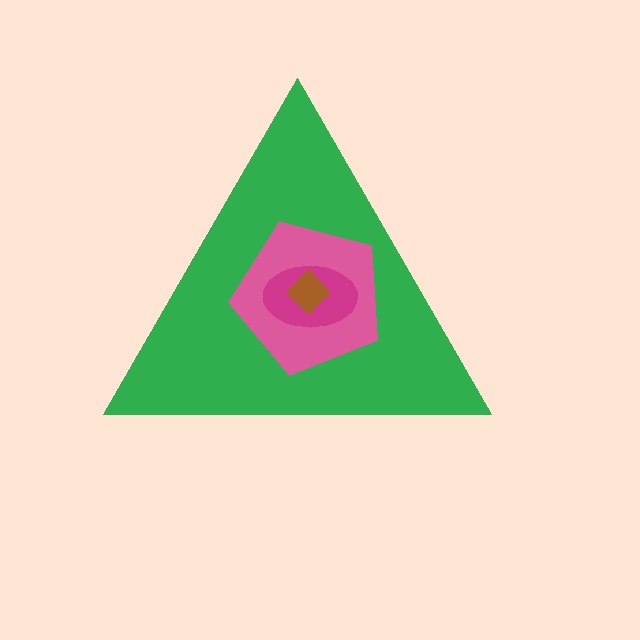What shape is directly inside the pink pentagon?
The magenta ellipse.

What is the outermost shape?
The green triangle.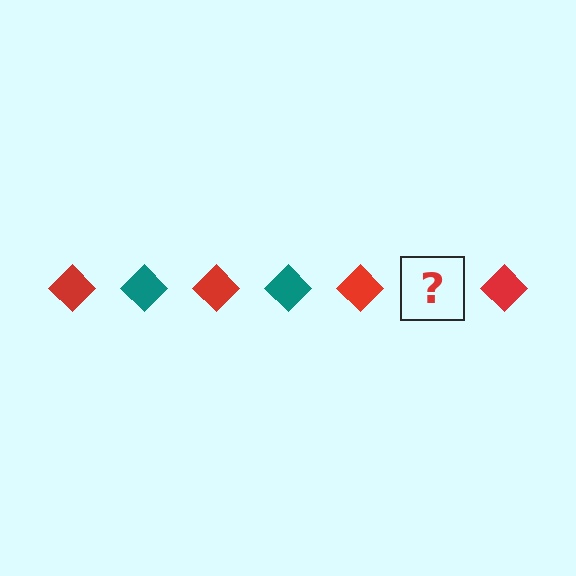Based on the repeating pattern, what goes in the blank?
The blank should be a teal diamond.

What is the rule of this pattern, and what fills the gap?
The rule is that the pattern cycles through red, teal diamonds. The gap should be filled with a teal diamond.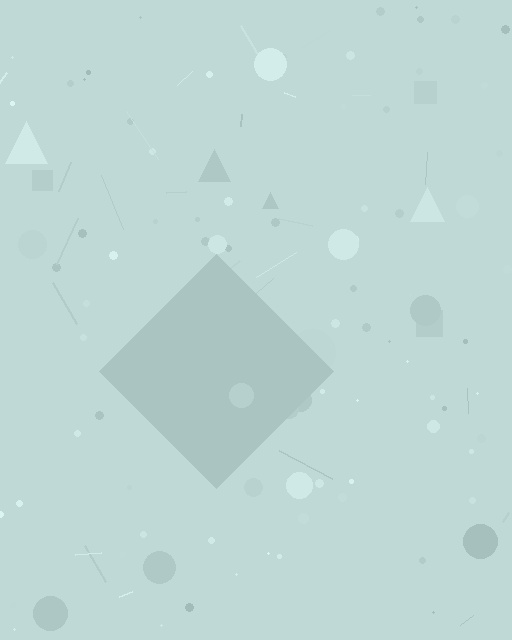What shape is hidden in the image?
A diamond is hidden in the image.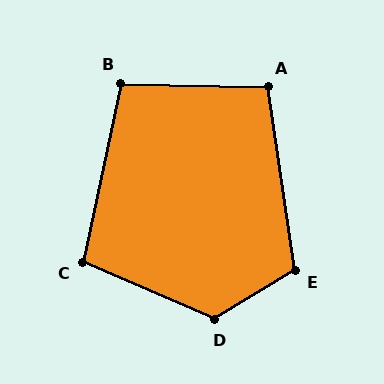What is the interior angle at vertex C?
Approximately 102 degrees (obtuse).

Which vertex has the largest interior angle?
D, at approximately 125 degrees.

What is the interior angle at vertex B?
Approximately 101 degrees (obtuse).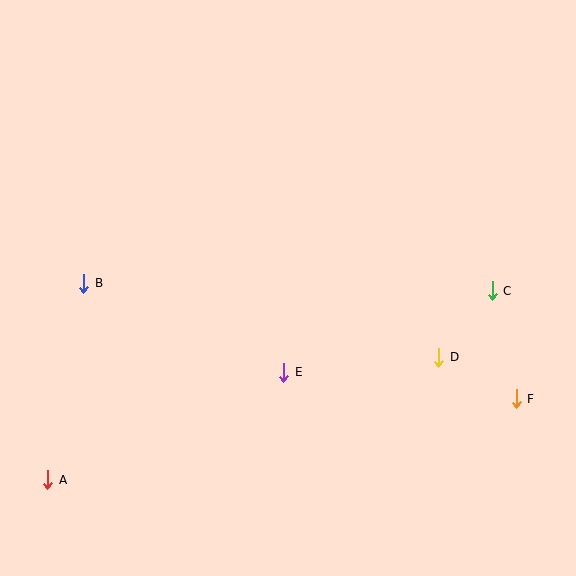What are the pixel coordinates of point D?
Point D is at (439, 357).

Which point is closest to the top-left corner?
Point B is closest to the top-left corner.